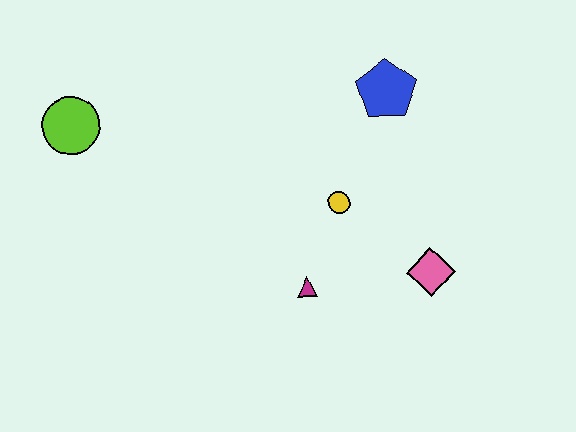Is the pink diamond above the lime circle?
No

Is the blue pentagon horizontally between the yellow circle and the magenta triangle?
No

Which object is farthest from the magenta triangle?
The lime circle is farthest from the magenta triangle.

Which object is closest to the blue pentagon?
The yellow circle is closest to the blue pentagon.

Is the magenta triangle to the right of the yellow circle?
No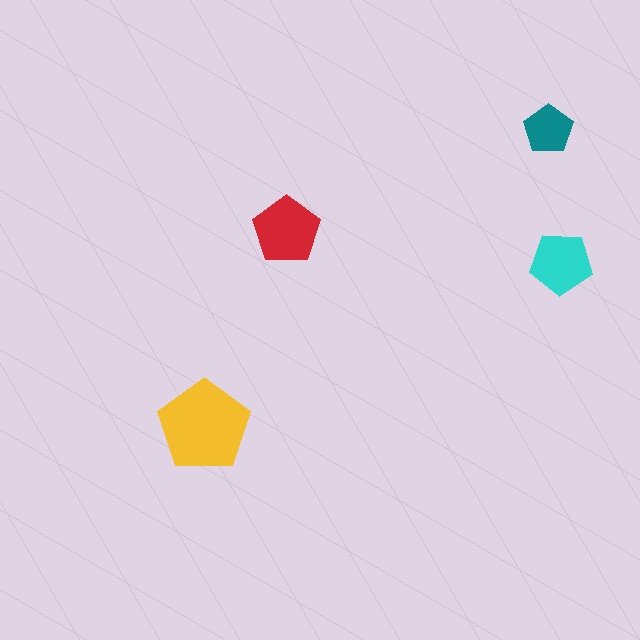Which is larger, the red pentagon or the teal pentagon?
The red one.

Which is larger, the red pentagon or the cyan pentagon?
The red one.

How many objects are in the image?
There are 4 objects in the image.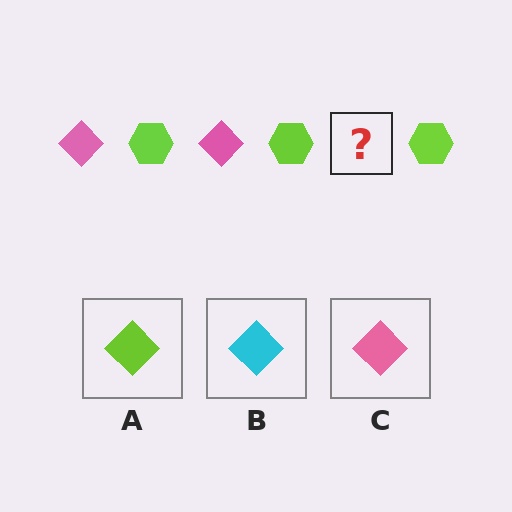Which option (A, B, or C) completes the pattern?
C.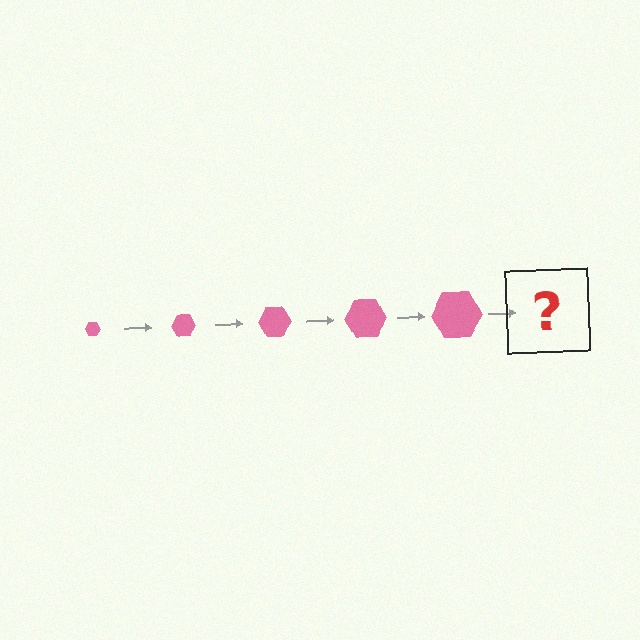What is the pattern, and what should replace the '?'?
The pattern is that the hexagon gets progressively larger each step. The '?' should be a pink hexagon, larger than the previous one.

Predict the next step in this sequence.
The next step is a pink hexagon, larger than the previous one.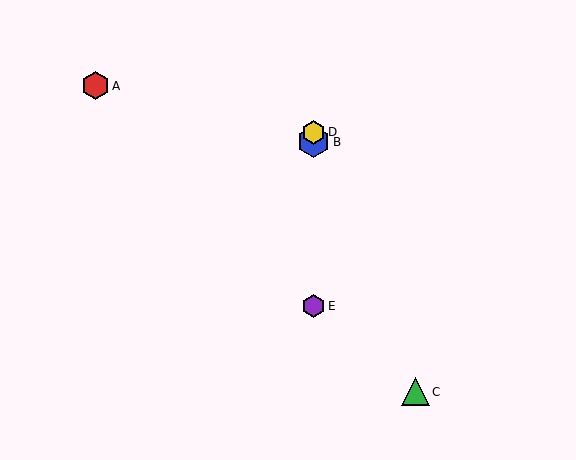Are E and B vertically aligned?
Yes, both are at x≈313.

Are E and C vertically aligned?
No, E is at x≈313 and C is at x≈416.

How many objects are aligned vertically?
3 objects (B, D, E) are aligned vertically.